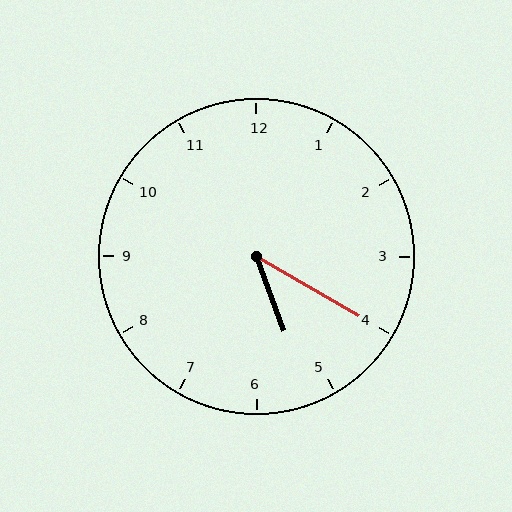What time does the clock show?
5:20.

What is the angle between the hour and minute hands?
Approximately 40 degrees.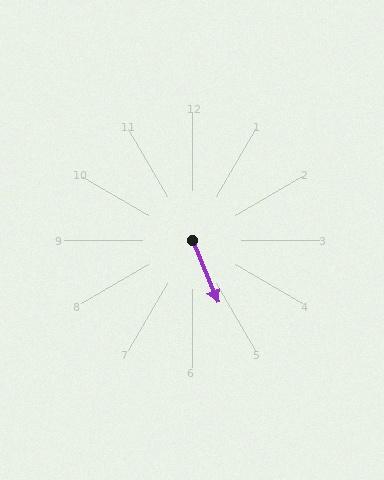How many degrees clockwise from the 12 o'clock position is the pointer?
Approximately 158 degrees.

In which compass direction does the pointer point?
South.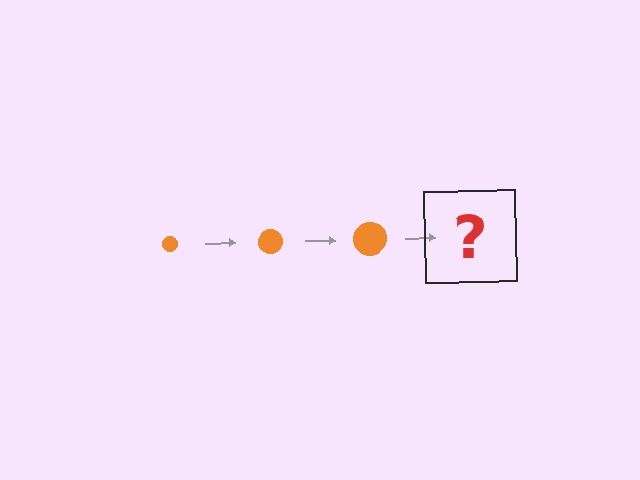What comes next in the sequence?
The next element should be an orange circle, larger than the previous one.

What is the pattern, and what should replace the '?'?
The pattern is that the circle gets progressively larger each step. The '?' should be an orange circle, larger than the previous one.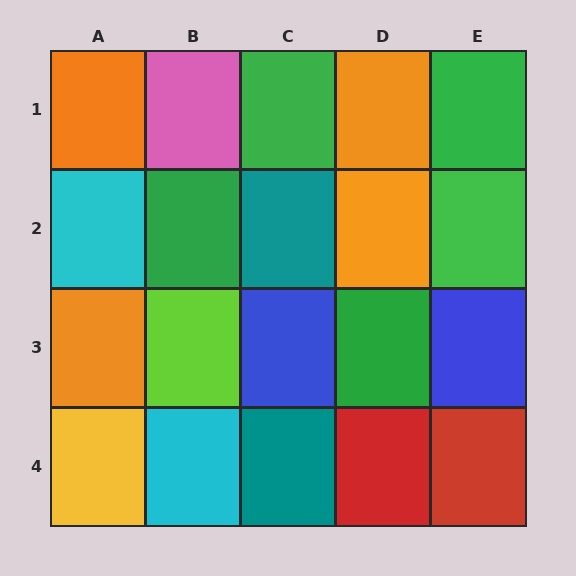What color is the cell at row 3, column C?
Blue.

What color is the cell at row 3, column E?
Blue.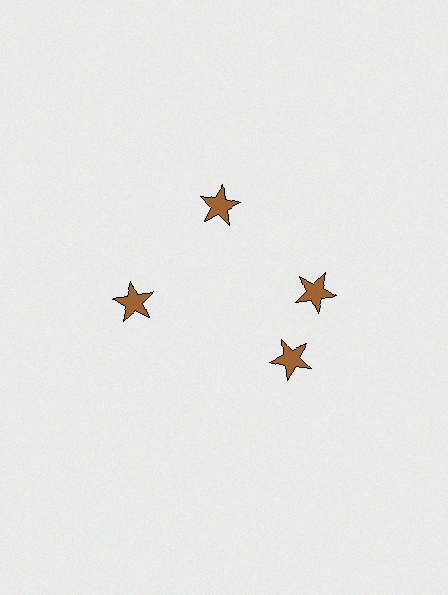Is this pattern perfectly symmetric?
No. The 4 brown stars are arranged in a ring, but one element near the 6 o'clock position is rotated out of alignment along the ring, breaking the 4-fold rotational symmetry.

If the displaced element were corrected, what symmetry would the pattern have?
It would have 4-fold rotational symmetry — the pattern would map onto itself every 90 degrees.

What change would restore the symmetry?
The symmetry would be restored by rotating it back into even spacing with its neighbors so that all 4 stars sit at equal angles and equal distance from the center.